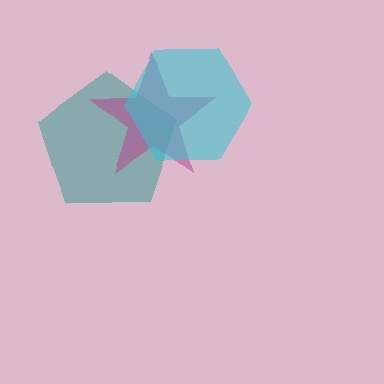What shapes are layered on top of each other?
The layered shapes are: a teal pentagon, a magenta star, a cyan hexagon.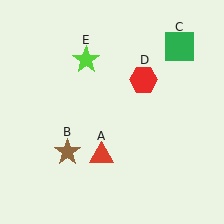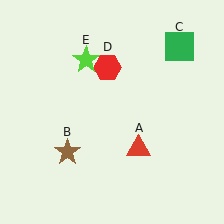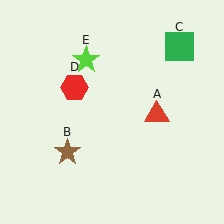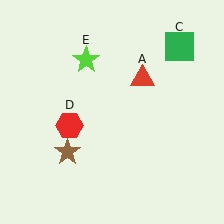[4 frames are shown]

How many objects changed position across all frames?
2 objects changed position: red triangle (object A), red hexagon (object D).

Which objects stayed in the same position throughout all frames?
Brown star (object B) and green square (object C) and lime star (object E) remained stationary.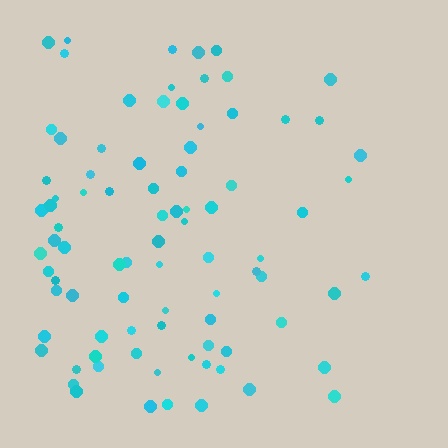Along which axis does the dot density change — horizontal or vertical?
Horizontal.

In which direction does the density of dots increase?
From right to left, with the left side densest.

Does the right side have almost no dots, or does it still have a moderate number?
Still a moderate number, just noticeably fewer than the left.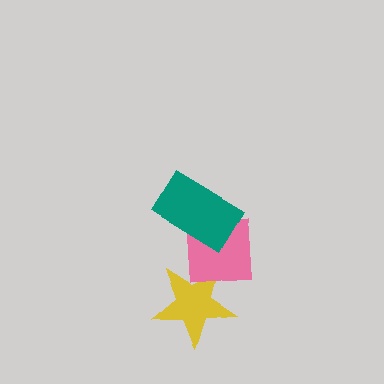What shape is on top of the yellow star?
The pink square is on top of the yellow star.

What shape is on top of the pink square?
The teal rectangle is on top of the pink square.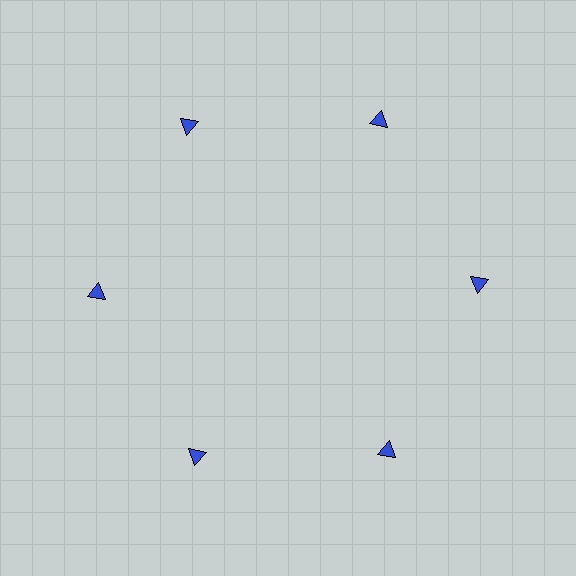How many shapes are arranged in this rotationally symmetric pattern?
There are 6 shapes, arranged in 6 groups of 1.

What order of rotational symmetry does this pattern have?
This pattern has 6-fold rotational symmetry.